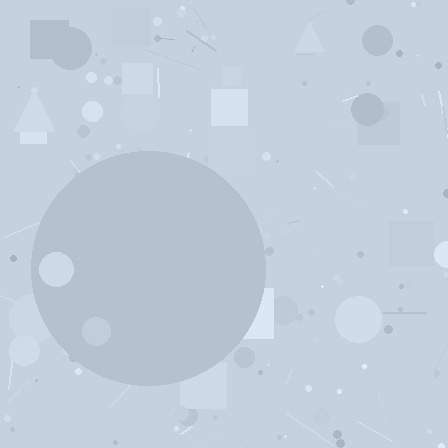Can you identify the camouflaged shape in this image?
The camouflaged shape is a circle.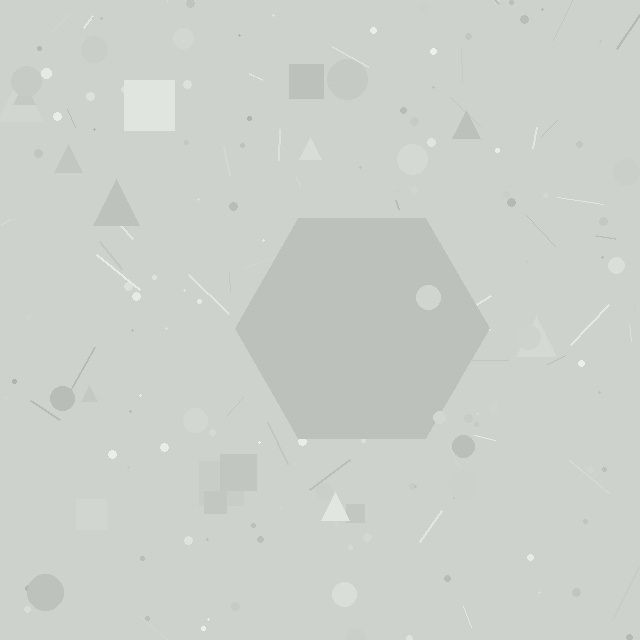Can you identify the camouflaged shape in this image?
The camouflaged shape is a hexagon.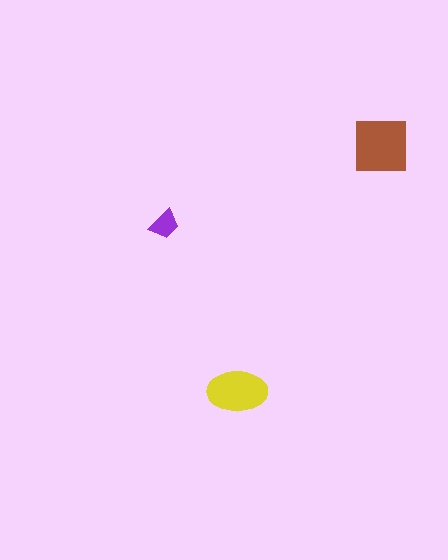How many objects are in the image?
There are 3 objects in the image.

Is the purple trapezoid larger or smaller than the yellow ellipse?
Smaller.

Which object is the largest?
The brown square.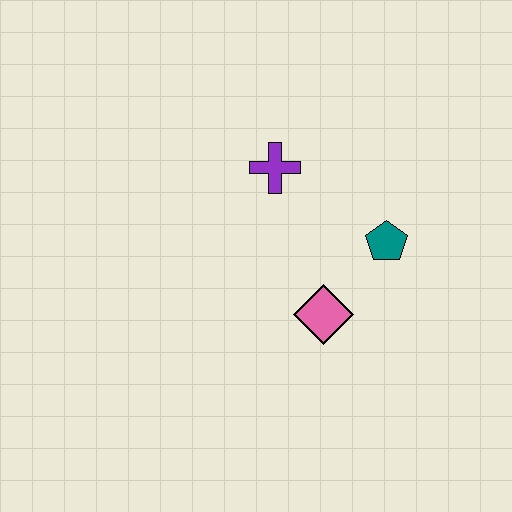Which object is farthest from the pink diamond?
The purple cross is farthest from the pink diamond.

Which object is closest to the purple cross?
The teal pentagon is closest to the purple cross.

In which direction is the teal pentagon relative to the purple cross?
The teal pentagon is to the right of the purple cross.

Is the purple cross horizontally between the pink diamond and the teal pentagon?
No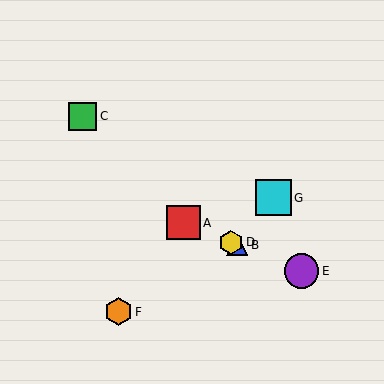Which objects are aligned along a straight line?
Objects A, B, D, E are aligned along a straight line.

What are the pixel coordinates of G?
Object G is at (273, 198).